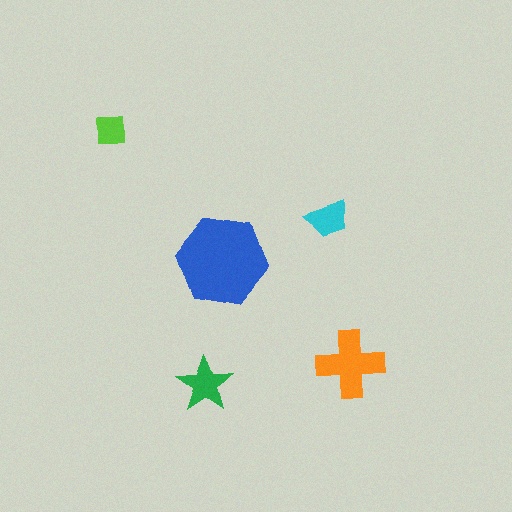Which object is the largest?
The blue hexagon.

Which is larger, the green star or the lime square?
The green star.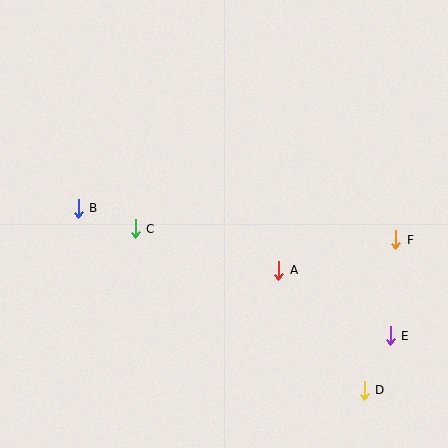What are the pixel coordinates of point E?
Point E is at (390, 336).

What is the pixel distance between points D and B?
The distance between D and B is 339 pixels.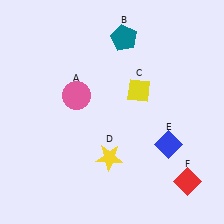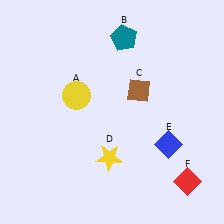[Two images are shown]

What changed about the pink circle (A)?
In Image 1, A is pink. In Image 2, it changed to yellow.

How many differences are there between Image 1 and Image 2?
There are 2 differences between the two images.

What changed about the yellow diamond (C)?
In Image 1, C is yellow. In Image 2, it changed to brown.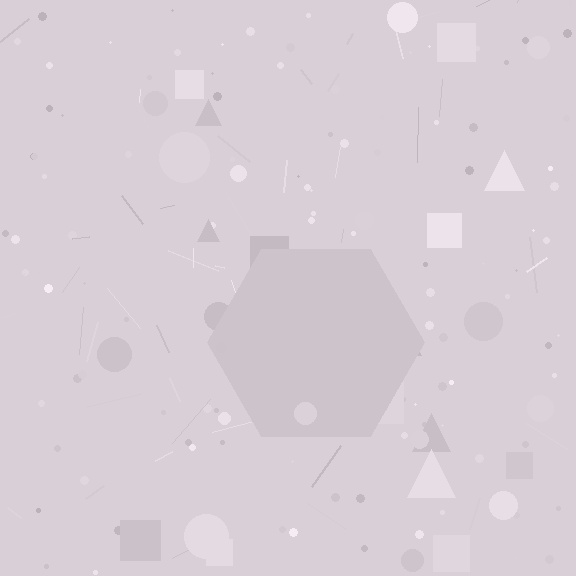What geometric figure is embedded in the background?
A hexagon is embedded in the background.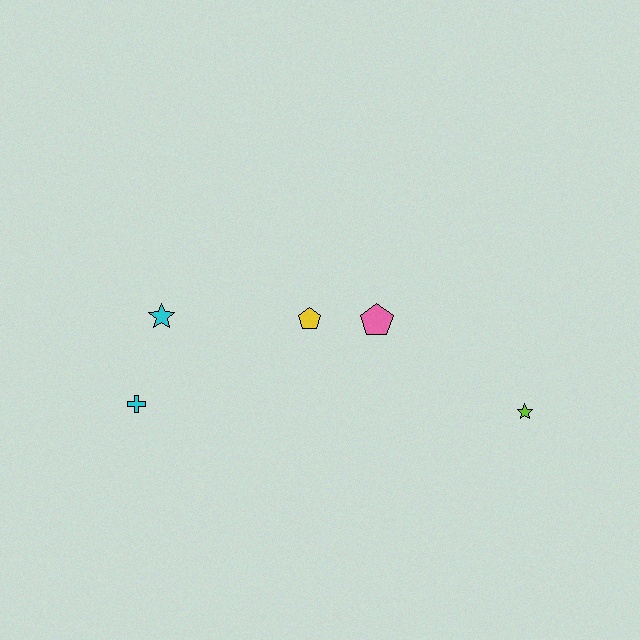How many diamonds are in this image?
There are no diamonds.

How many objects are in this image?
There are 5 objects.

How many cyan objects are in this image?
There are 2 cyan objects.